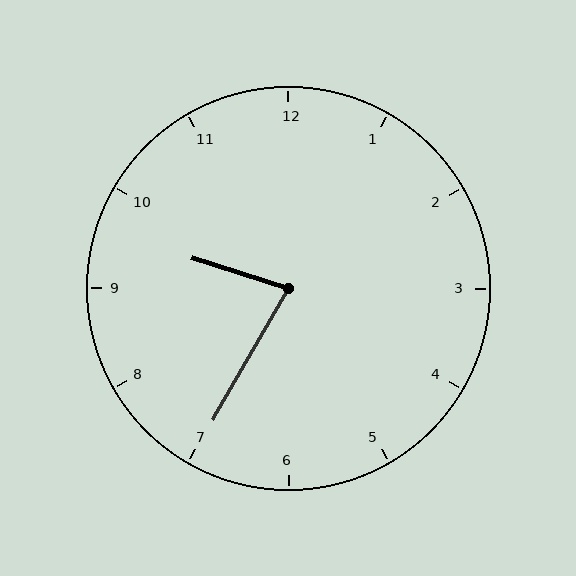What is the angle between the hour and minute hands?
Approximately 78 degrees.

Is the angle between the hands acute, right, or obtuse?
It is acute.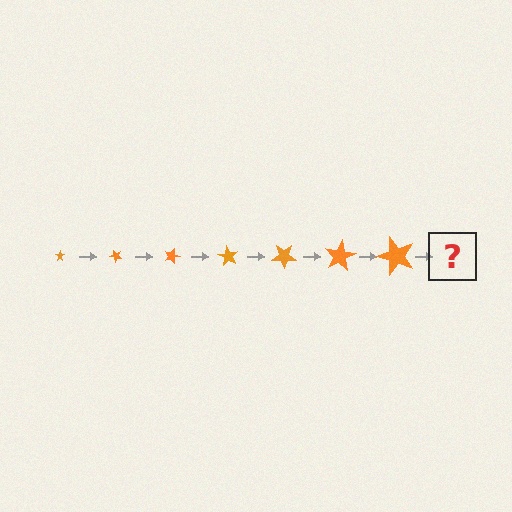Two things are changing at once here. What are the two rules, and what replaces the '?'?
The two rules are that the star grows larger each step and it rotates 45 degrees each step. The '?' should be a star, larger than the previous one and rotated 315 degrees from the start.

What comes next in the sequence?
The next element should be a star, larger than the previous one and rotated 315 degrees from the start.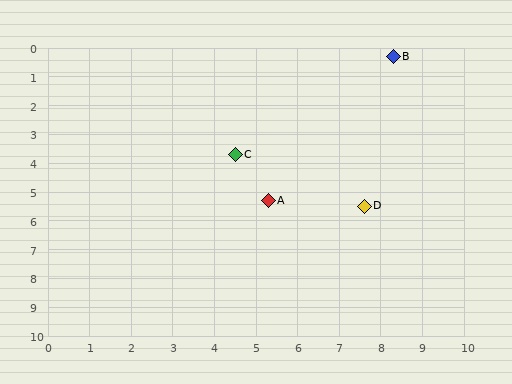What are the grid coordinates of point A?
Point A is at approximately (5.3, 5.3).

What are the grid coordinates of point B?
Point B is at approximately (8.3, 0.3).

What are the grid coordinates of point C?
Point C is at approximately (4.5, 3.7).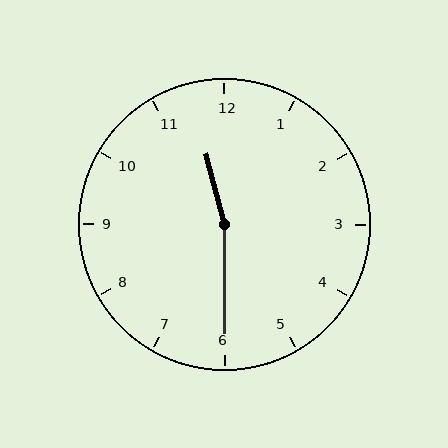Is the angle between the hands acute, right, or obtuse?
It is obtuse.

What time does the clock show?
11:30.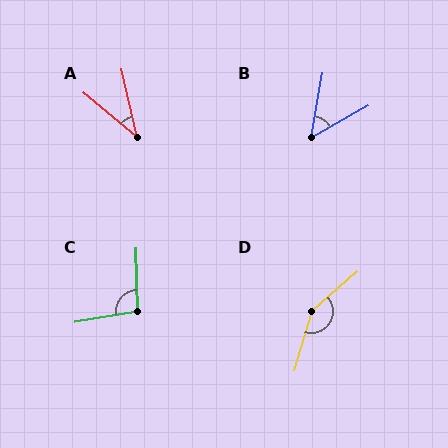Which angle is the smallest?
A, at approximately 37 degrees.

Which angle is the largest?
D, at approximately 148 degrees.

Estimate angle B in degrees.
Approximately 50 degrees.